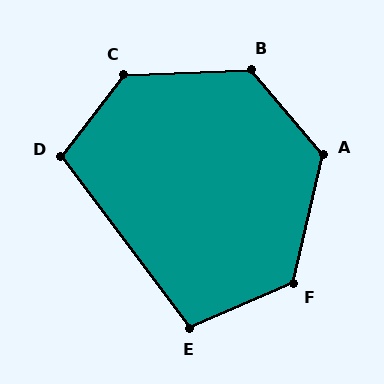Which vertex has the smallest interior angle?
E, at approximately 103 degrees.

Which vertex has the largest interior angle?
C, at approximately 130 degrees.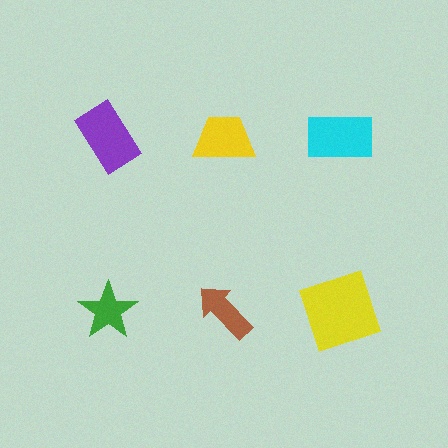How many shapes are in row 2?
3 shapes.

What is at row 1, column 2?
A yellow trapezoid.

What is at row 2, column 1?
A green star.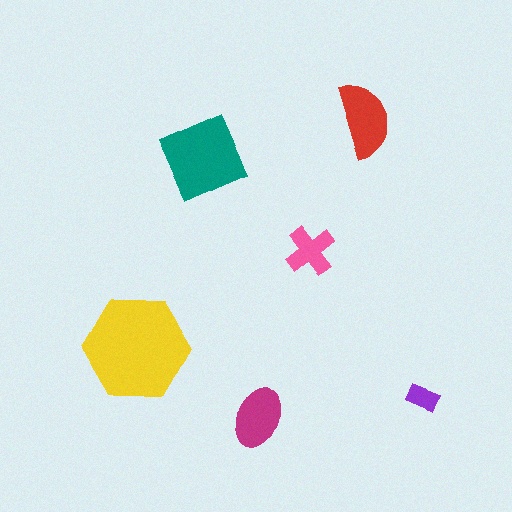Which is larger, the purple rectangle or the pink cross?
The pink cross.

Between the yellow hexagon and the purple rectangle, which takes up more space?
The yellow hexagon.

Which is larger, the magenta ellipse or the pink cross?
The magenta ellipse.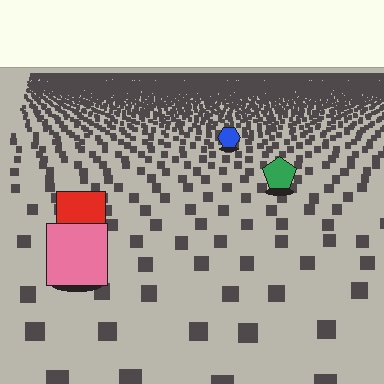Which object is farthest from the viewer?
The blue hexagon is farthest from the viewer. It appears smaller and the ground texture around it is denser.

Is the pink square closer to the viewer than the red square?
Yes. The pink square is closer — you can tell from the texture gradient: the ground texture is coarser near it.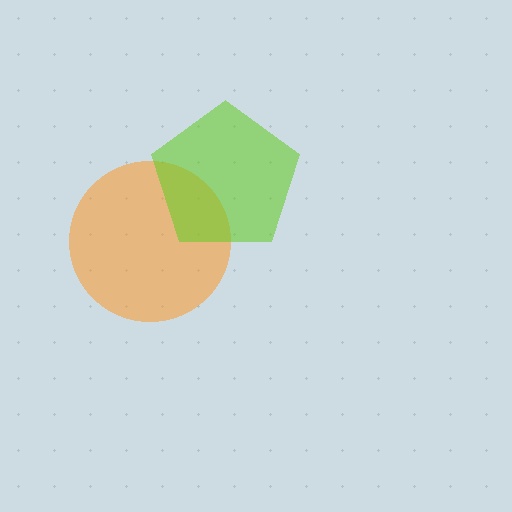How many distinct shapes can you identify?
There are 2 distinct shapes: an orange circle, a lime pentagon.